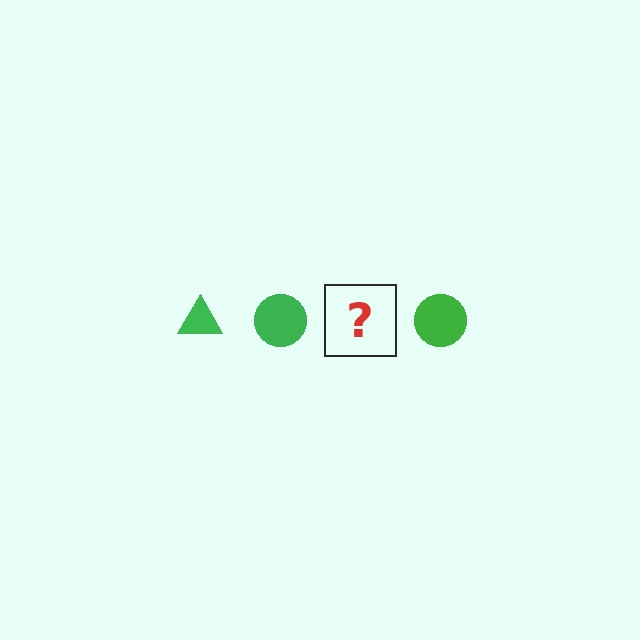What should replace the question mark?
The question mark should be replaced with a green triangle.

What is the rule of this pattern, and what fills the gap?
The rule is that the pattern cycles through triangle, circle shapes in green. The gap should be filled with a green triangle.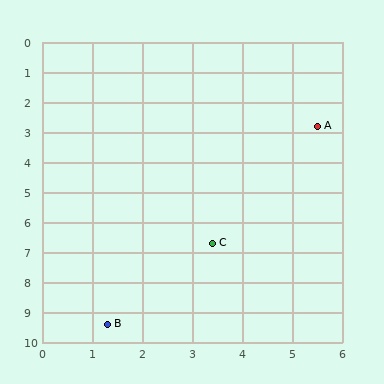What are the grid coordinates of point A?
Point A is at approximately (5.5, 2.8).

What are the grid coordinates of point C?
Point C is at approximately (3.4, 6.7).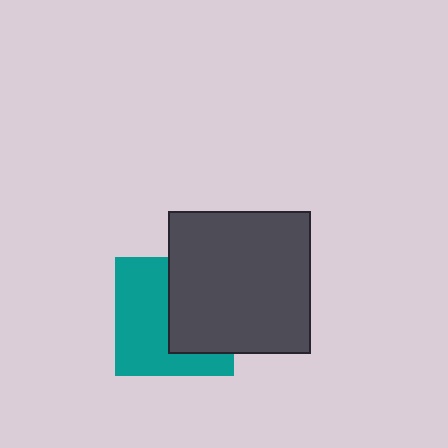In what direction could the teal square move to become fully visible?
The teal square could move left. That would shift it out from behind the dark gray square entirely.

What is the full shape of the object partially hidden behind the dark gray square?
The partially hidden object is a teal square.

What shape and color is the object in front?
The object in front is a dark gray square.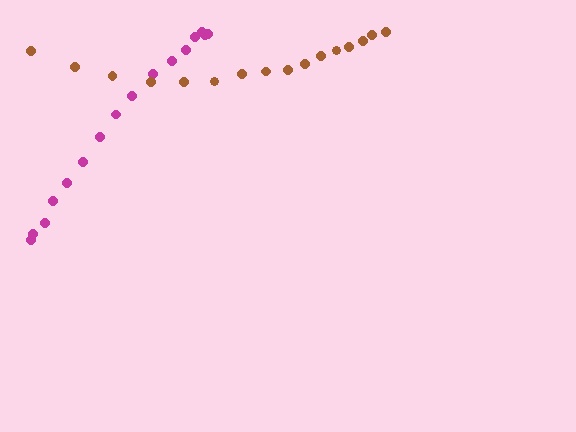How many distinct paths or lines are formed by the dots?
There are 2 distinct paths.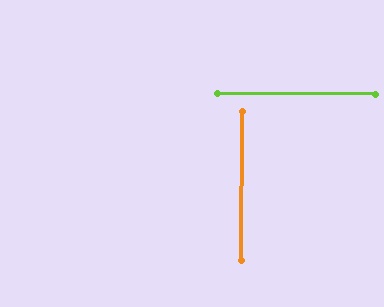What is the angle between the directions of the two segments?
Approximately 90 degrees.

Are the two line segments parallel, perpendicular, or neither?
Perpendicular — they meet at approximately 90°.